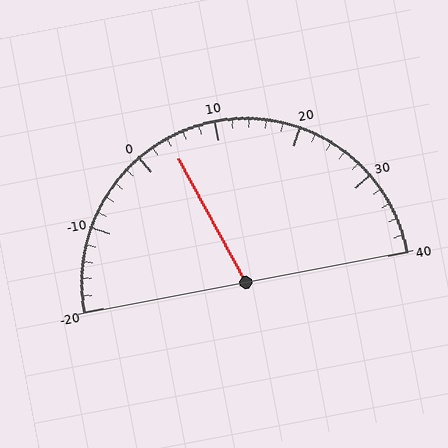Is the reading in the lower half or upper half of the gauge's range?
The reading is in the lower half of the range (-20 to 40).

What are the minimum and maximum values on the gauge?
The gauge ranges from -20 to 40.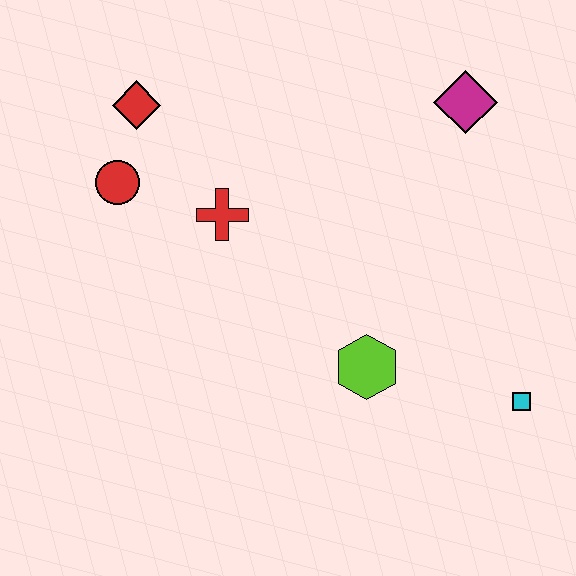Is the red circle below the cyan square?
No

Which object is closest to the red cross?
The red circle is closest to the red cross.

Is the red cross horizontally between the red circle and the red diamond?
No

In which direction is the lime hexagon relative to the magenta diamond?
The lime hexagon is below the magenta diamond.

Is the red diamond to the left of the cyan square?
Yes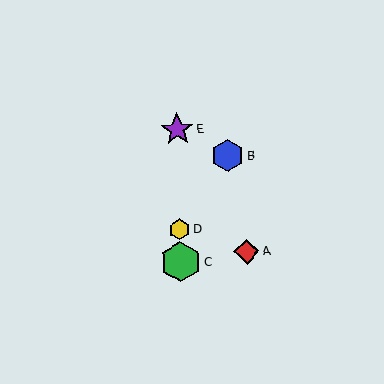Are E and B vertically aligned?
No, E is at x≈177 and B is at x≈228.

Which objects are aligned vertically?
Objects C, D, E are aligned vertically.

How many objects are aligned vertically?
3 objects (C, D, E) are aligned vertically.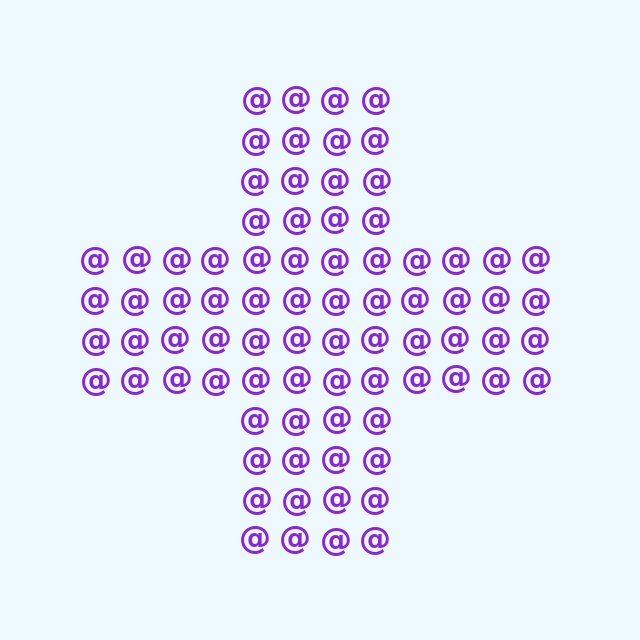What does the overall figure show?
The overall figure shows a cross.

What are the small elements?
The small elements are at signs.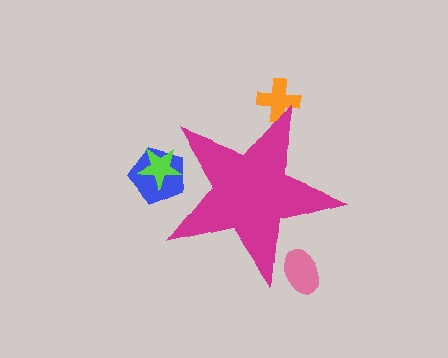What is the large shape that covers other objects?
A magenta star.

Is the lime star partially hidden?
Yes, the lime star is partially hidden behind the magenta star.